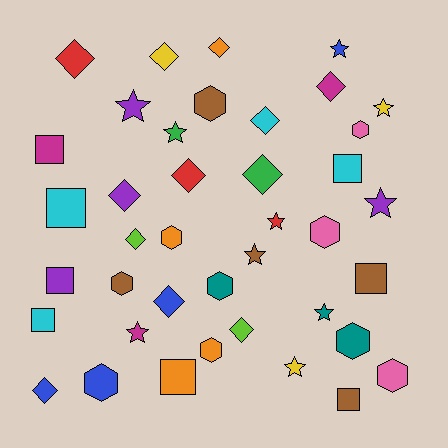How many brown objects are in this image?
There are 5 brown objects.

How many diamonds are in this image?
There are 12 diamonds.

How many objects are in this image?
There are 40 objects.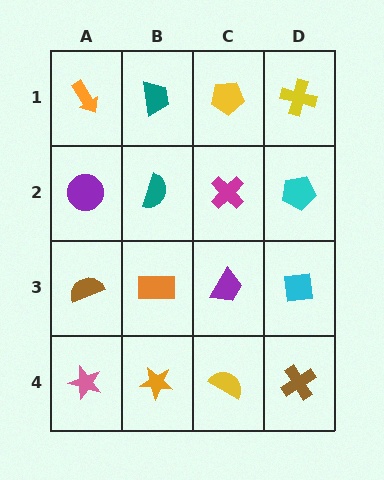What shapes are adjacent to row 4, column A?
A brown semicircle (row 3, column A), an orange star (row 4, column B).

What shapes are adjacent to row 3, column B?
A teal semicircle (row 2, column B), an orange star (row 4, column B), a brown semicircle (row 3, column A), a purple trapezoid (row 3, column C).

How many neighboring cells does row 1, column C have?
3.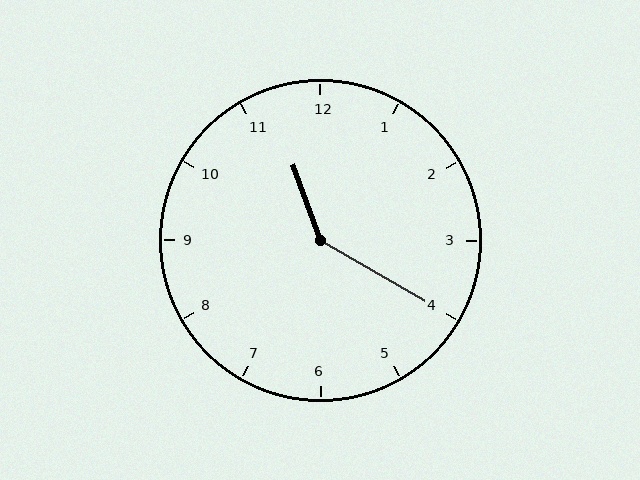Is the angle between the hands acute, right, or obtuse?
It is obtuse.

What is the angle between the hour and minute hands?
Approximately 140 degrees.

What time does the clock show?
11:20.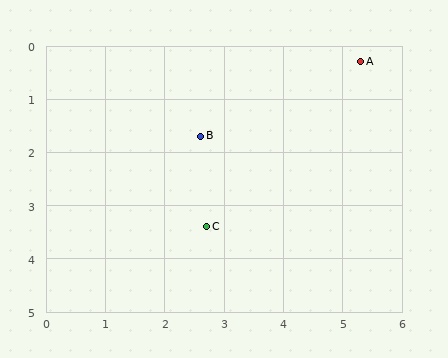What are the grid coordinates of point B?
Point B is at approximately (2.6, 1.7).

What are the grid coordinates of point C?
Point C is at approximately (2.7, 3.4).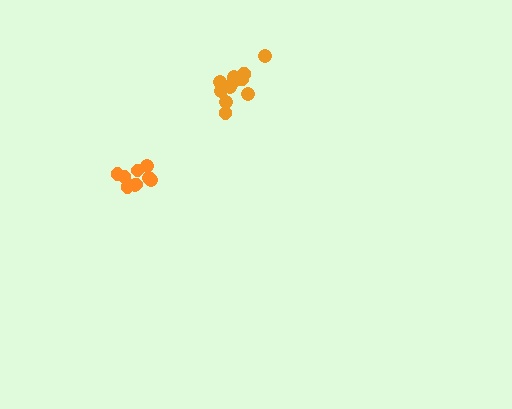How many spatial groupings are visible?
There are 2 spatial groupings.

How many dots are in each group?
Group 1: 9 dots, Group 2: 12 dots (21 total).